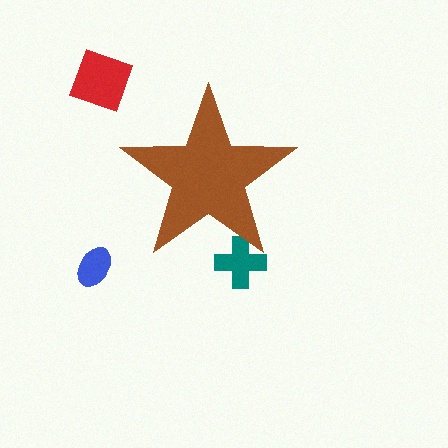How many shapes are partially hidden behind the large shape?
1 shape is partially hidden.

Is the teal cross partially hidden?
Yes, the teal cross is partially hidden behind the brown star.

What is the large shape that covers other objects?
A brown star.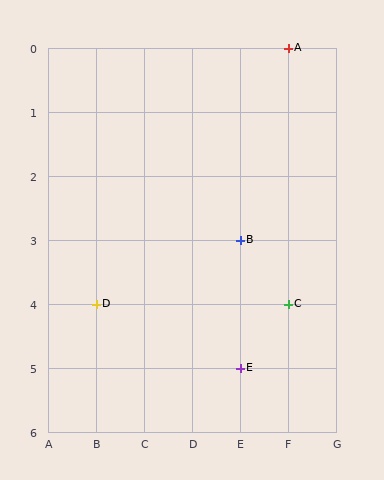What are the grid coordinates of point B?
Point B is at grid coordinates (E, 3).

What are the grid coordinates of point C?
Point C is at grid coordinates (F, 4).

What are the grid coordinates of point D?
Point D is at grid coordinates (B, 4).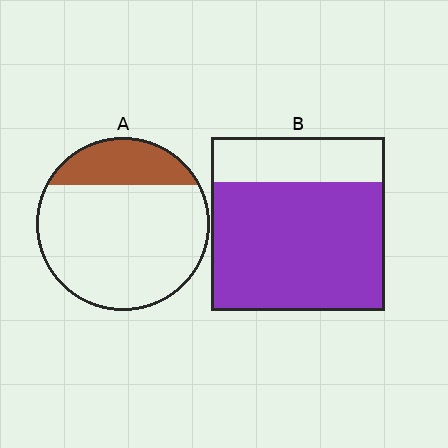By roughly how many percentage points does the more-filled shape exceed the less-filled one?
By roughly 50 percentage points (B over A).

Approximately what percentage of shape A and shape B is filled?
A is approximately 20% and B is approximately 75%.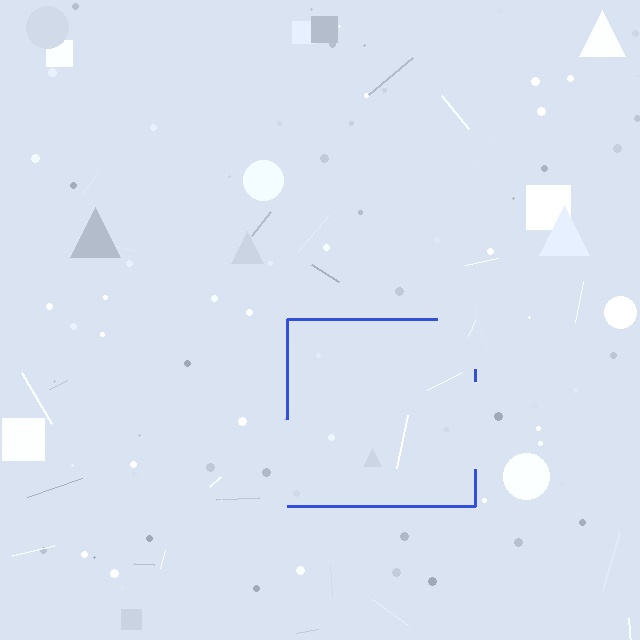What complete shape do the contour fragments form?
The contour fragments form a square.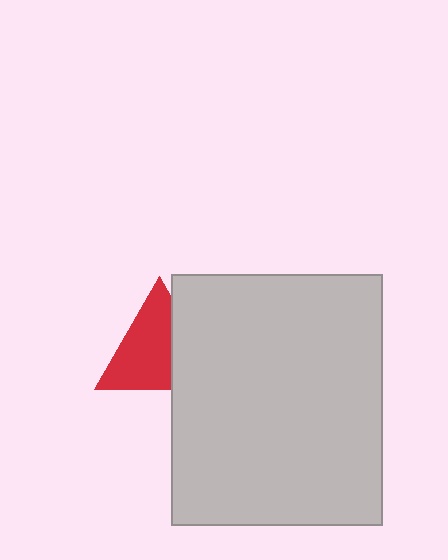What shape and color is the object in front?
The object in front is a light gray rectangle.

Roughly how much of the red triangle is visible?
Most of it is visible (roughly 67%).